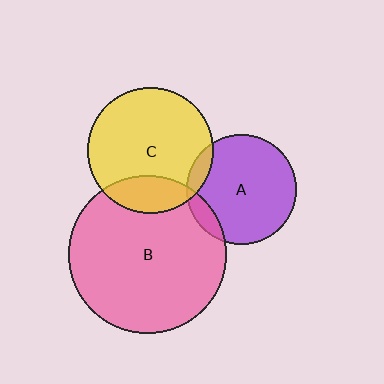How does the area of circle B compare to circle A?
Approximately 2.1 times.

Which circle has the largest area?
Circle B (pink).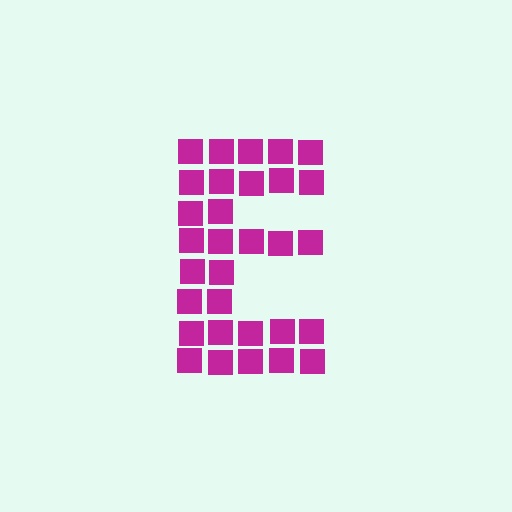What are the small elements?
The small elements are squares.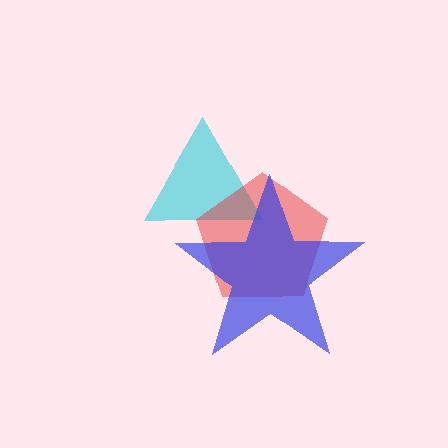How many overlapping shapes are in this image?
There are 3 overlapping shapes in the image.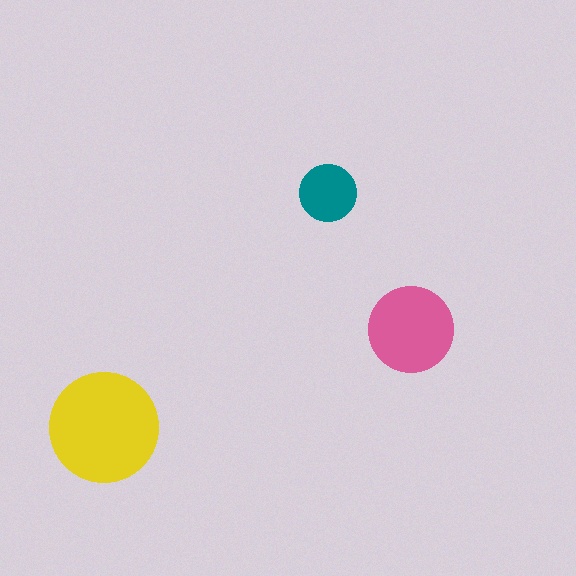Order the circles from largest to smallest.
the yellow one, the pink one, the teal one.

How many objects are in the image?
There are 3 objects in the image.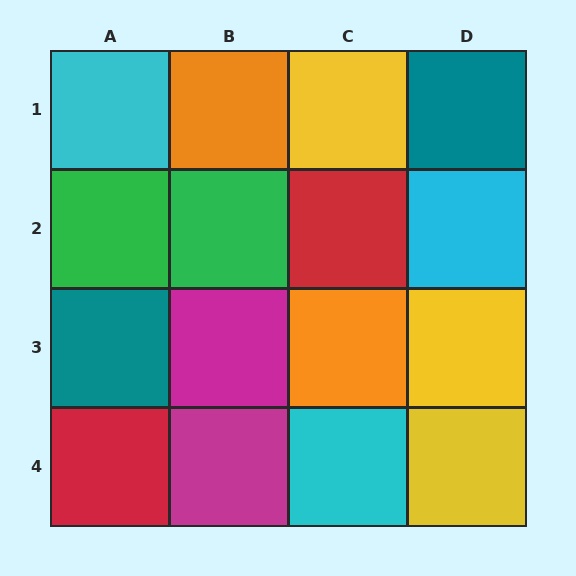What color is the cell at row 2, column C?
Red.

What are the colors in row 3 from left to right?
Teal, magenta, orange, yellow.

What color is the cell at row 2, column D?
Cyan.